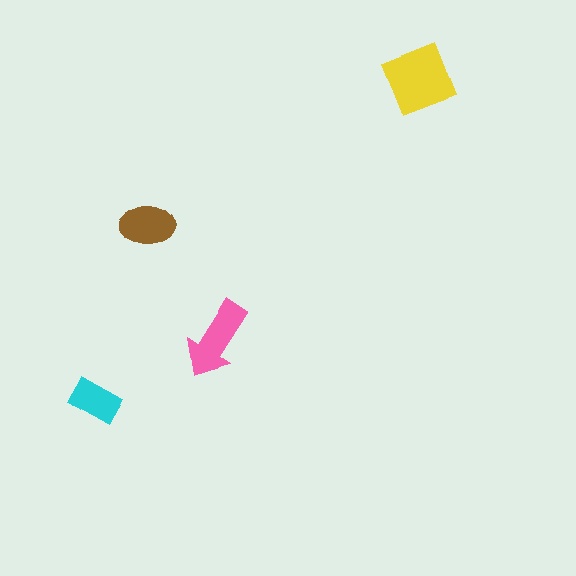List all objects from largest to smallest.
The yellow square, the pink arrow, the brown ellipse, the cyan rectangle.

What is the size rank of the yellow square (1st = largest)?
1st.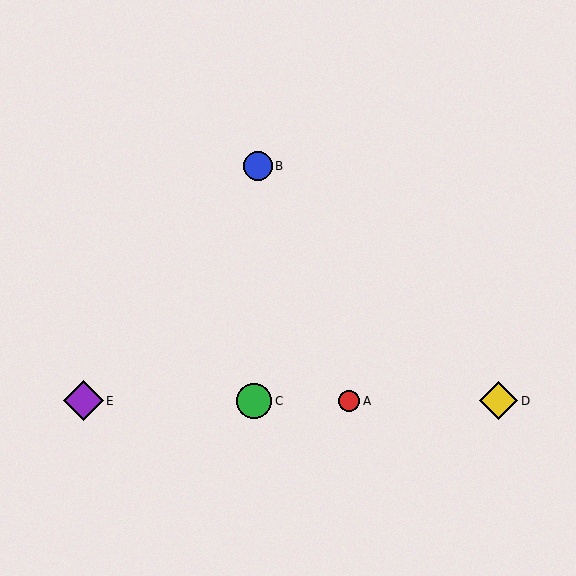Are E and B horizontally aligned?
No, E is at y≈401 and B is at y≈166.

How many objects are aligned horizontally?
4 objects (A, C, D, E) are aligned horizontally.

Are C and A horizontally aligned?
Yes, both are at y≈401.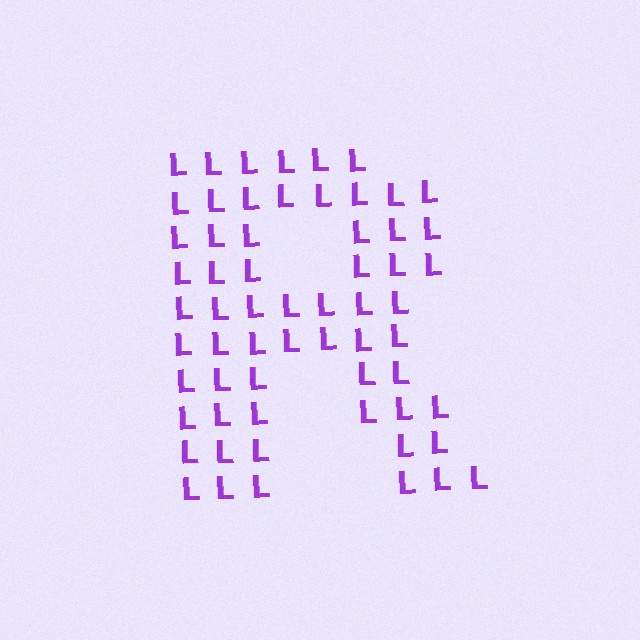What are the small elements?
The small elements are letter L's.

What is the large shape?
The large shape is the letter R.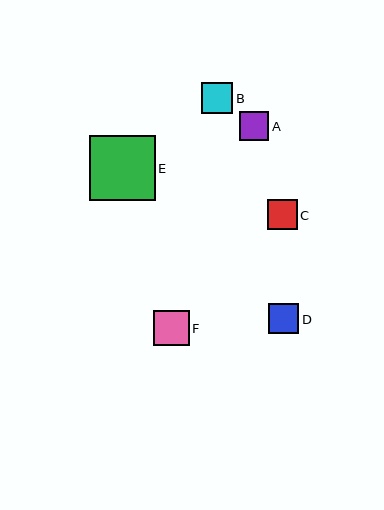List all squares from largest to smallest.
From largest to smallest: E, F, B, D, C, A.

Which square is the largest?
Square E is the largest with a size of approximately 66 pixels.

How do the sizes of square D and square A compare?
Square D and square A are approximately the same size.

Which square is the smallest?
Square A is the smallest with a size of approximately 29 pixels.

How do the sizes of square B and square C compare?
Square B and square C are approximately the same size.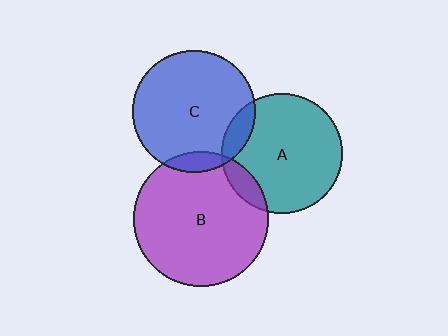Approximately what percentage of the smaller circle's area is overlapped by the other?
Approximately 10%.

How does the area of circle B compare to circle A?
Approximately 1.2 times.